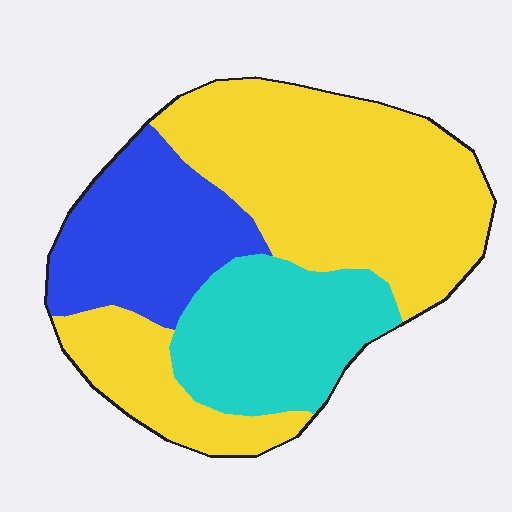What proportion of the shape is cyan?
Cyan takes up about one quarter (1/4) of the shape.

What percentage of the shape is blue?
Blue covers 22% of the shape.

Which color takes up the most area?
Yellow, at roughly 55%.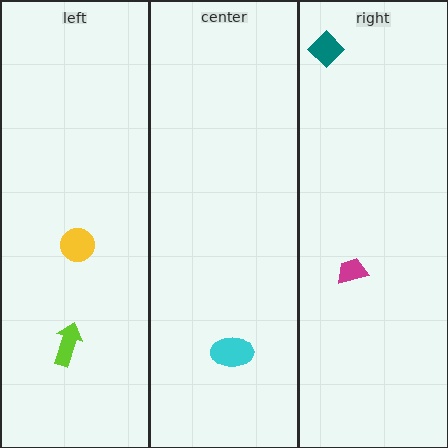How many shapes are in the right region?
2.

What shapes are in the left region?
The yellow circle, the lime arrow.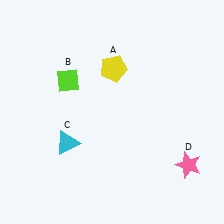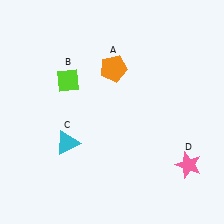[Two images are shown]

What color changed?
The pentagon (A) changed from yellow in Image 1 to orange in Image 2.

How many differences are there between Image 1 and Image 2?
There is 1 difference between the two images.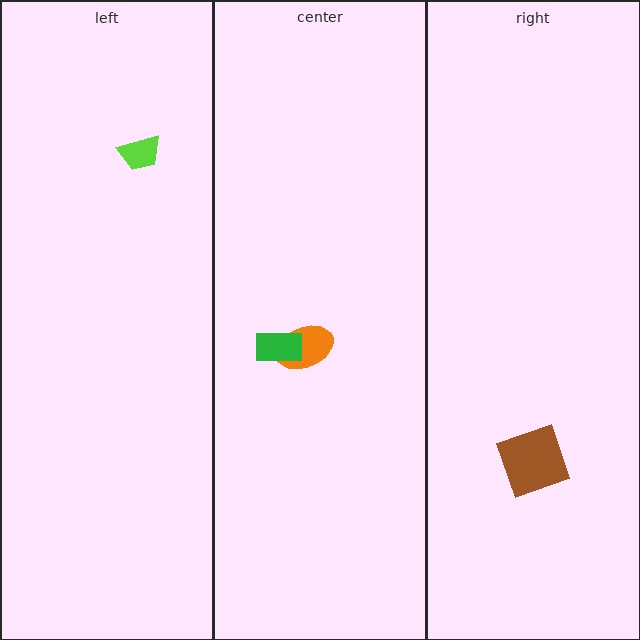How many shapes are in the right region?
1.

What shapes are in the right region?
The brown square.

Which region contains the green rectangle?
The center region.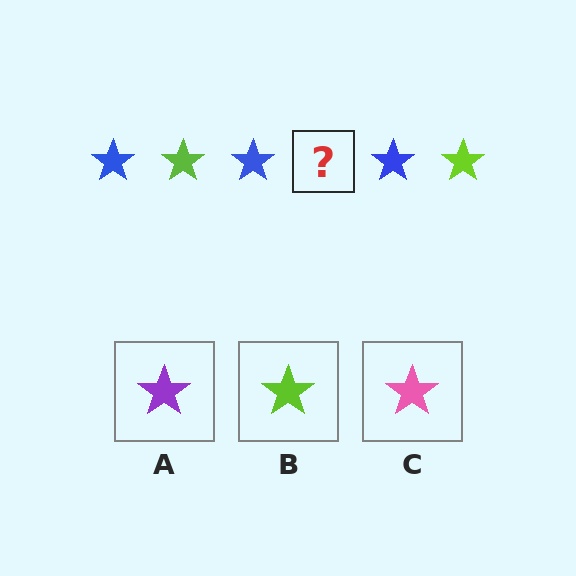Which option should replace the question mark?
Option B.